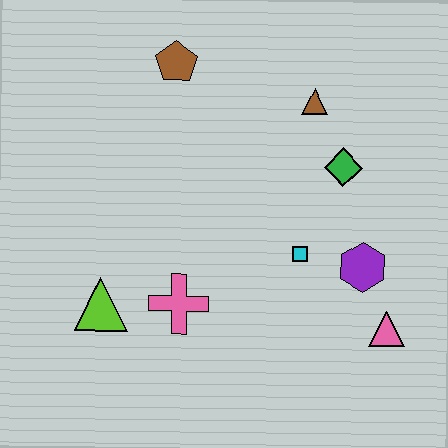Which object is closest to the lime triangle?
The pink cross is closest to the lime triangle.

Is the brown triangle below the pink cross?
No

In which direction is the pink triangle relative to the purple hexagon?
The pink triangle is below the purple hexagon.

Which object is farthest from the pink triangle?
The brown pentagon is farthest from the pink triangle.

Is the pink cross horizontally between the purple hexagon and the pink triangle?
No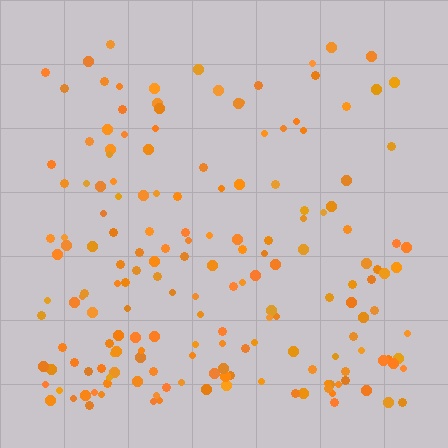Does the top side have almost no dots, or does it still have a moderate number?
Still a moderate number, just noticeably fewer than the bottom.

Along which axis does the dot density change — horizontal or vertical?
Vertical.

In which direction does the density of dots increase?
From top to bottom, with the bottom side densest.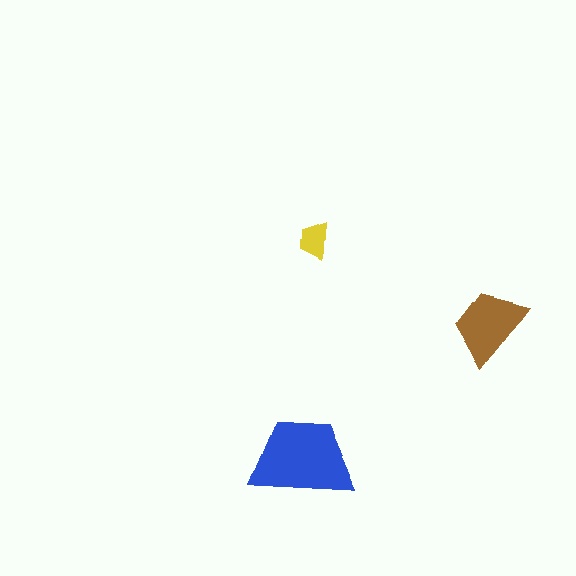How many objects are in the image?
There are 3 objects in the image.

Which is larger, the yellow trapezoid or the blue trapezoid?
The blue one.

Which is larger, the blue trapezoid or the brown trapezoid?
The blue one.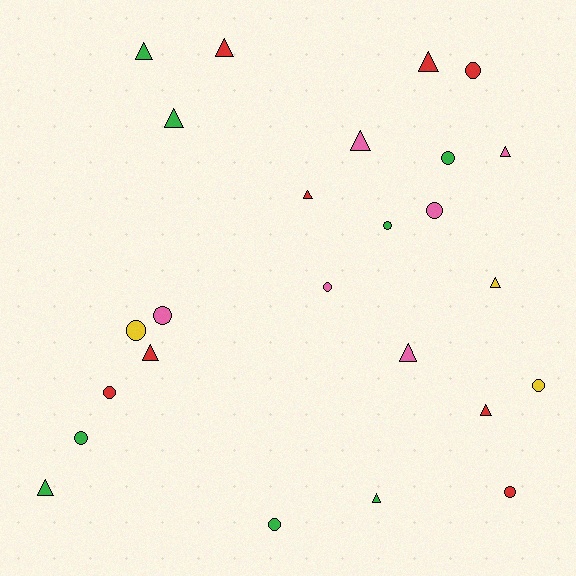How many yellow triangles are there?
There is 1 yellow triangle.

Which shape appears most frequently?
Triangle, with 13 objects.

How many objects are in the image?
There are 25 objects.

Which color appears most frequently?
Red, with 8 objects.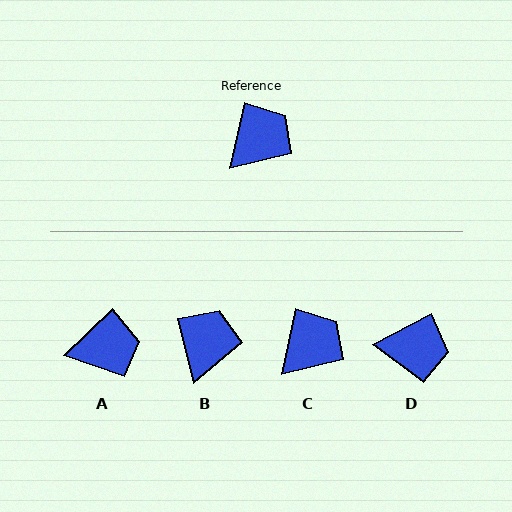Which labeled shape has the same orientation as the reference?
C.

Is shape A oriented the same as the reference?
No, it is off by about 34 degrees.